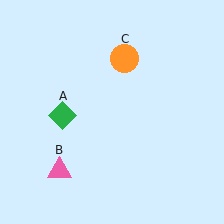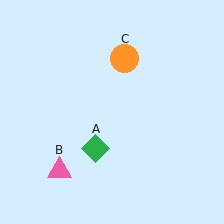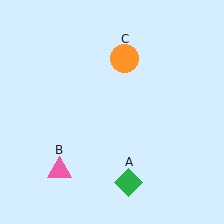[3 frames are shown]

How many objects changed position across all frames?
1 object changed position: green diamond (object A).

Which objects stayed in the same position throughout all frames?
Pink triangle (object B) and orange circle (object C) remained stationary.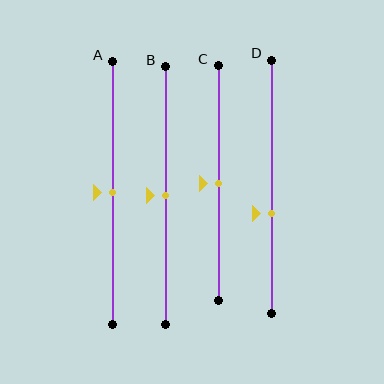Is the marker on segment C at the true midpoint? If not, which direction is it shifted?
Yes, the marker on segment C is at the true midpoint.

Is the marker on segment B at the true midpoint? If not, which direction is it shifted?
Yes, the marker on segment B is at the true midpoint.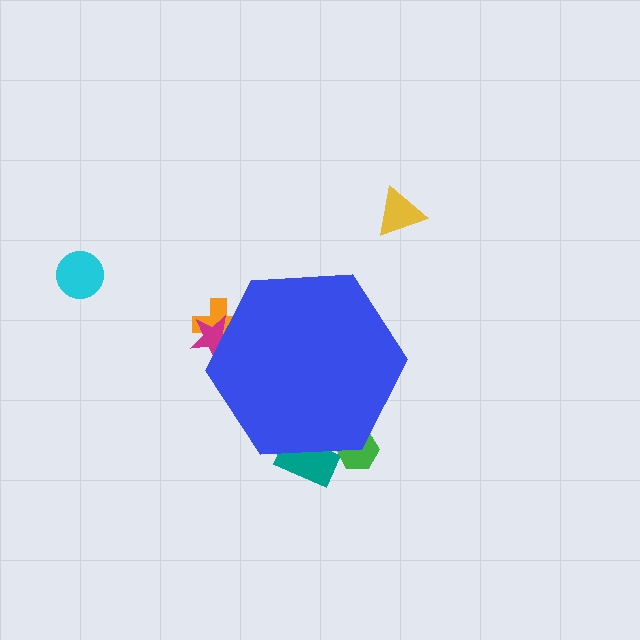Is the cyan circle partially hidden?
No, the cyan circle is fully visible.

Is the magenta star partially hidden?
Yes, the magenta star is partially hidden behind the blue hexagon.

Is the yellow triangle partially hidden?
No, the yellow triangle is fully visible.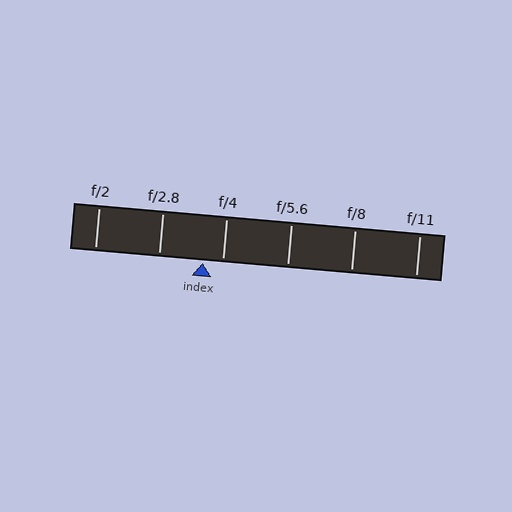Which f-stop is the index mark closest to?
The index mark is closest to f/4.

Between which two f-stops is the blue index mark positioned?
The index mark is between f/2.8 and f/4.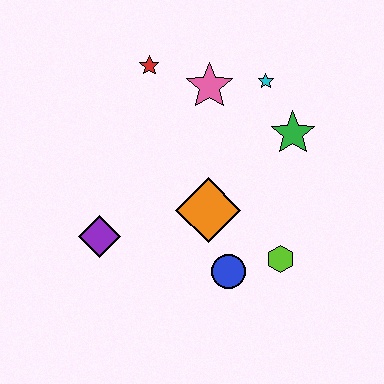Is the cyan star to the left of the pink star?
No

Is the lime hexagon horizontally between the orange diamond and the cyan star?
No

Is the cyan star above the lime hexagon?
Yes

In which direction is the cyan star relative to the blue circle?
The cyan star is above the blue circle.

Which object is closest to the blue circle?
The lime hexagon is closest to the blue circle.